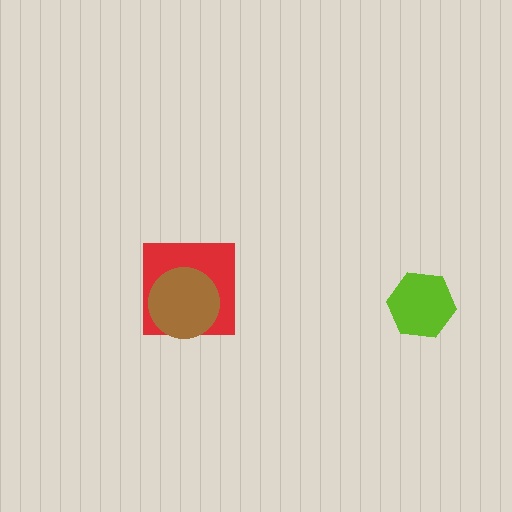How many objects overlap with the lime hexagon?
0 objects overlap with the lime hexagon.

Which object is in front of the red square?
The brown circle is in front of the red square.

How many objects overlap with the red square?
1 object overlaps with the red square.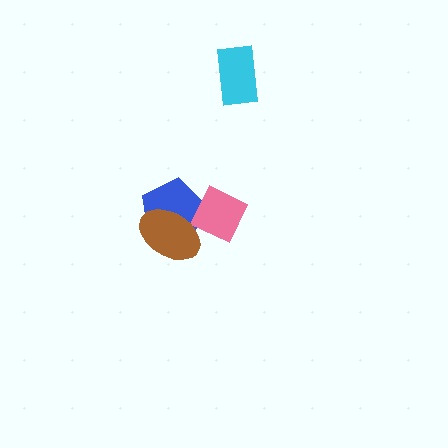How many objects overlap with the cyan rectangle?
0 objects overlap with the cyan rectangle.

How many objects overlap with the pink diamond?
2 objects overlap with the pink diamond.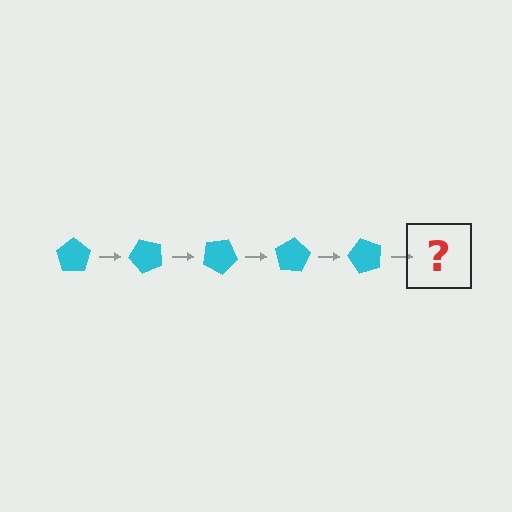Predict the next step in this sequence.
The next step is a cyan pentagon rotated 250 degrees.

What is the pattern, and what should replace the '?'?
The pattern is that the pentagon rotates 50 degrees each step. The '?' should be a cyan pentagon rotated 250 degrees.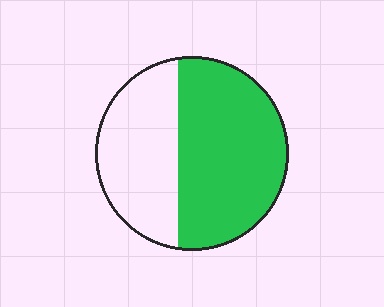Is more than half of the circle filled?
Yes.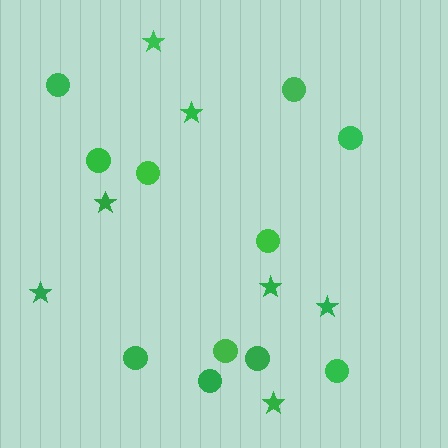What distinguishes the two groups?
There are 2 groups: one group of stars (7) and one group of circles (11).